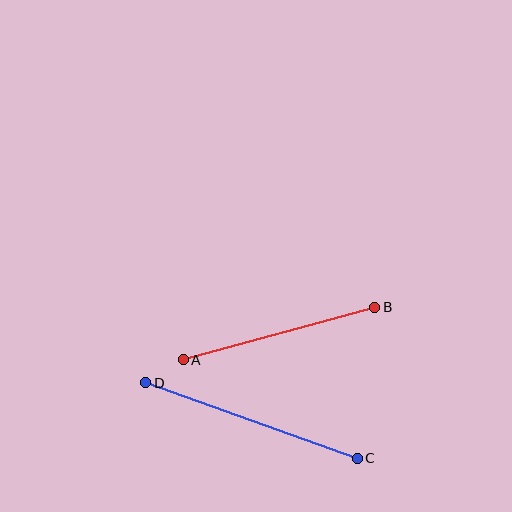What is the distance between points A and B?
The distance is approximately 199 pixels.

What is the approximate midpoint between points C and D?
The midpoint is at approximately (251, 420) pixels.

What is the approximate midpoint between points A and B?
The midpoint is at approximately (279, 333) pixels.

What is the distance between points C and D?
The distance is approximately 225 pixels.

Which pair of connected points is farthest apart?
Points C and D are farthest apart.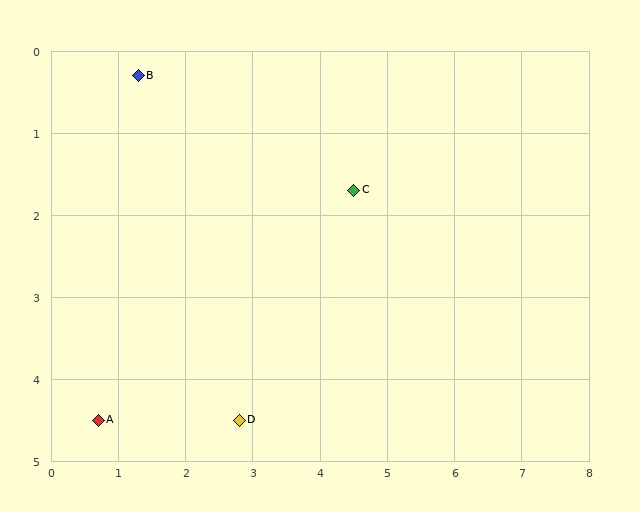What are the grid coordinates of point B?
Point B is at approximately (1.3, 0.3).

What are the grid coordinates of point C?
Point C is at approximately (4.5, 1.7).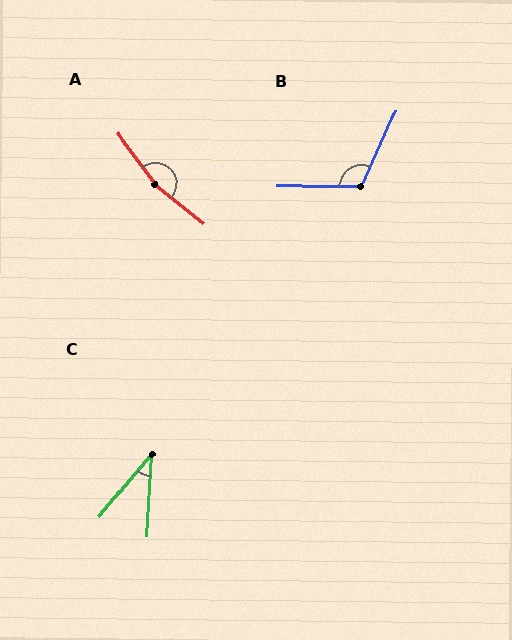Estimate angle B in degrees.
Approximately 115 degrees.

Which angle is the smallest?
C, at approximately 37 degrees.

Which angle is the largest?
A, at approximately 165 degrees.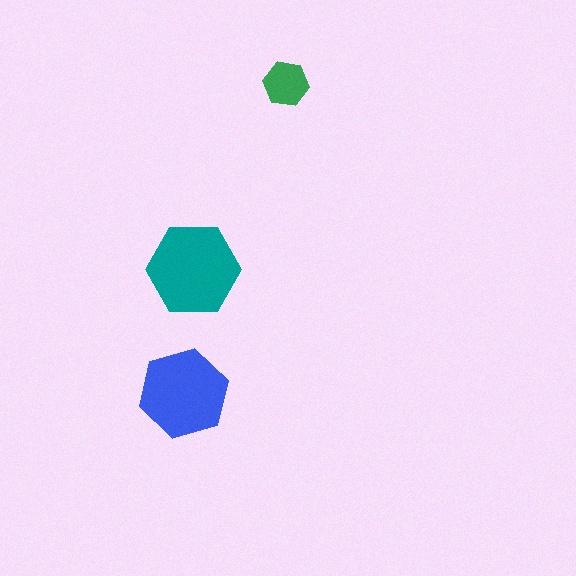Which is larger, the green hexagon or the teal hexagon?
The teal one.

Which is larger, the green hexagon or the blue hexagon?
The blue one.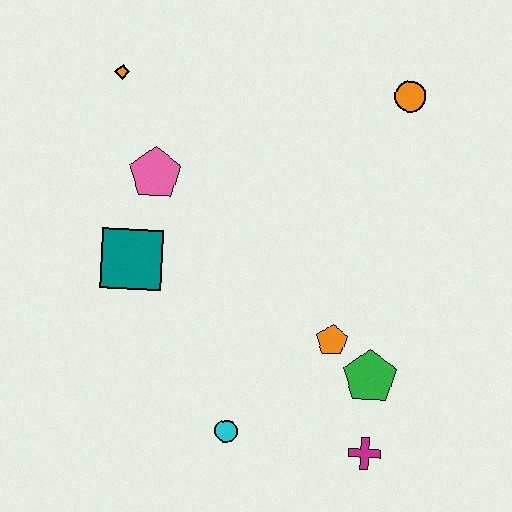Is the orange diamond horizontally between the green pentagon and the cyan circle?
No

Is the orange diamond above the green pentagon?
Yes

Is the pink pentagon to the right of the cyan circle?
No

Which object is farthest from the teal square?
The orange circle is farthest from the teal square.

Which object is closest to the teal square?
The pink pentagon is closest to the teal square.